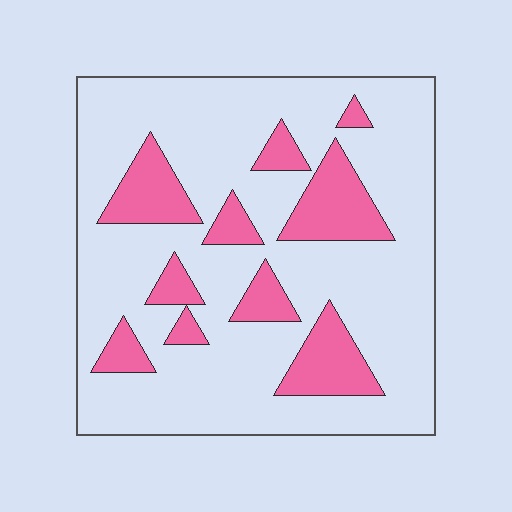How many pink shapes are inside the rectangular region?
10.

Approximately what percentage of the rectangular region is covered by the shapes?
Approximately 20%.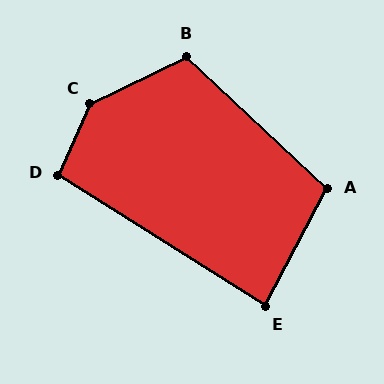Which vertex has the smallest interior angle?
E, at approximately 86 degrees.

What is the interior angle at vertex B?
Approximately 111 degrees (obtuse).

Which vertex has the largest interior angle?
C, at approximately 140 degrees.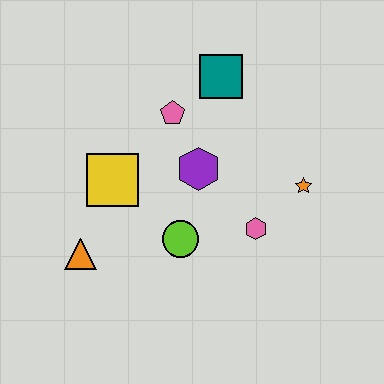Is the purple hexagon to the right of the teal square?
No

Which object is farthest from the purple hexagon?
The orange triangle is farthest from the purple hexagon.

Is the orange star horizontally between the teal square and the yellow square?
No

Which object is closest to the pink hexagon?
The orange star is closest to the pink hexagon.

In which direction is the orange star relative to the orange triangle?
The orange star is to the right of the orange triangle.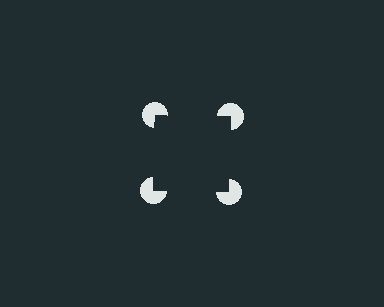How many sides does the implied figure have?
4 sides.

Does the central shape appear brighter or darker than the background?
It typically appears slightly darker than the background, even though no actual brightness change is drawn.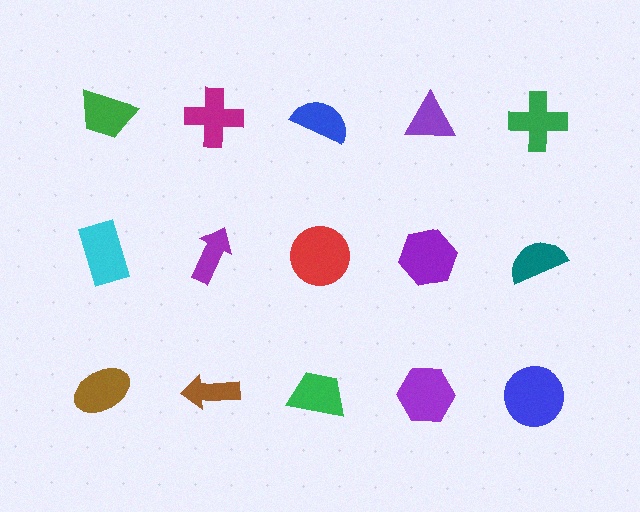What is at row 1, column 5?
A green cross.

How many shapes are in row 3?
5 shapes.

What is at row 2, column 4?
A purple hexagon.